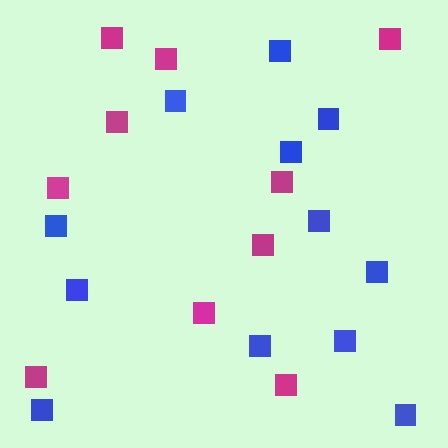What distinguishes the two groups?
There are 2 groups: one group of magenta squares (10) and one group of blue squares (12).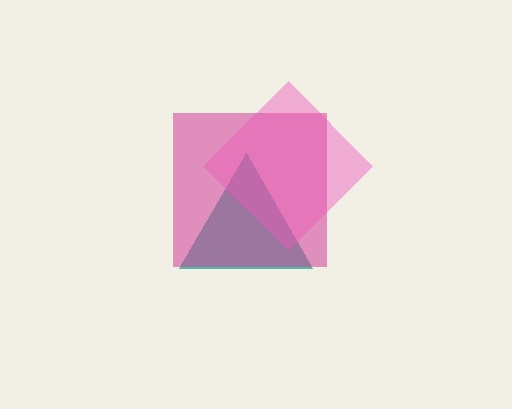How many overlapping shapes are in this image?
There are 3 overlapping shapes in the image.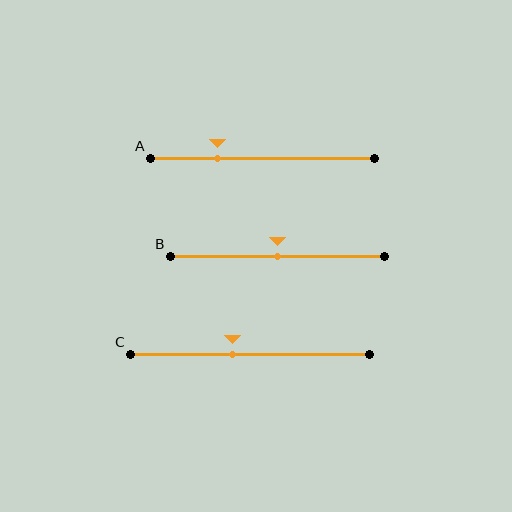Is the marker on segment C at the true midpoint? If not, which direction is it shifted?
No, the marker on segment C is shifted to the left by about 7% of the segment length.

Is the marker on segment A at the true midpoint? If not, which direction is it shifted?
No, the marker on segment A is shifted to the left by about 20% of the segment length.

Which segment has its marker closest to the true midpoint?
Segment B has its marker closest to the true midpoint.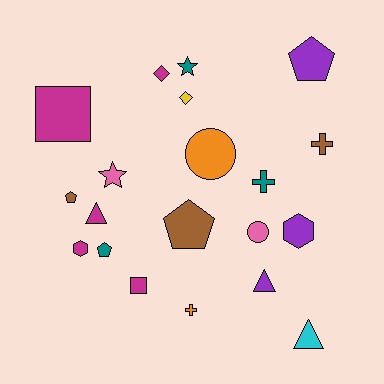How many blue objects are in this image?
There are no blue objects.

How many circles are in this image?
There are 2 circles.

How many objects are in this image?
There are 20 objects.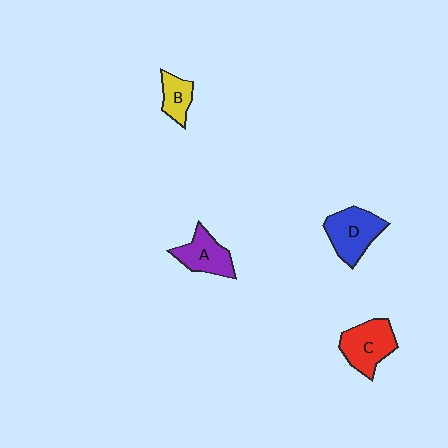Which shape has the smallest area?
Shape B (yellow).